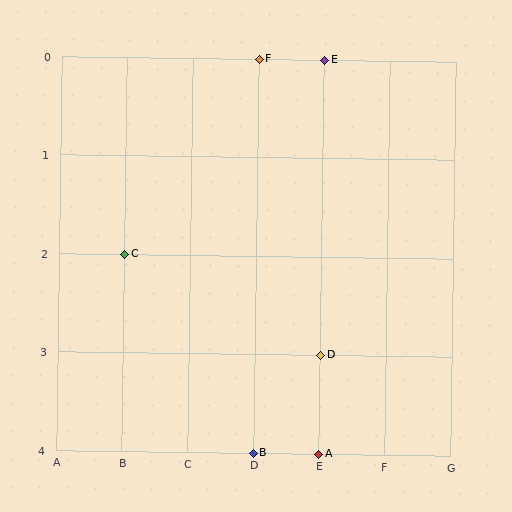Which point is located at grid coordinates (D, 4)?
Point B is at (D, 4).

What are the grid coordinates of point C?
Point C is at grid coordinates (B, 2).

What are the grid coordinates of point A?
Point A is at grid coordinates (E, 4).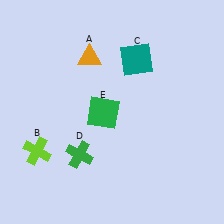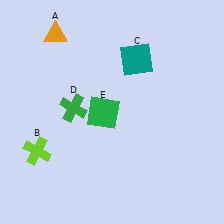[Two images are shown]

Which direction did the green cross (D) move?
The green cross (D) moved up.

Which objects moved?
The objects that moved are: the orange triangle (A), the green cross (D).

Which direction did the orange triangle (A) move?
The orange triangle (A) moved left.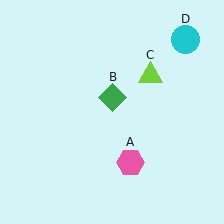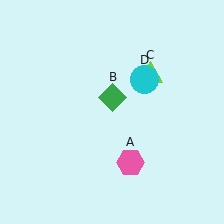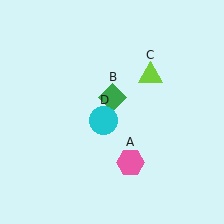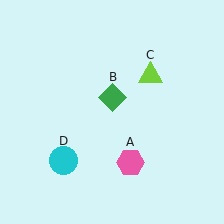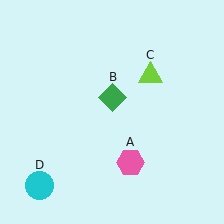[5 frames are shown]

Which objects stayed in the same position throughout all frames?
Pink hexagon (object A) and green diamond (object B) and lime triangle (object C) remained stationary.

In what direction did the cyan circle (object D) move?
The cyan circle (object D) moved down and to the left.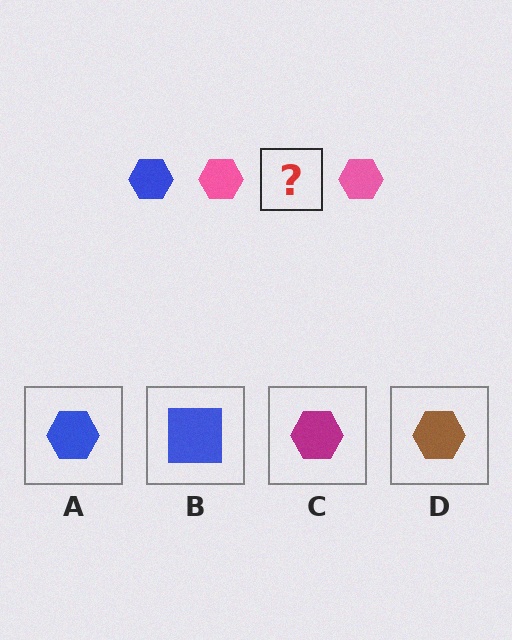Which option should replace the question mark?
Option A.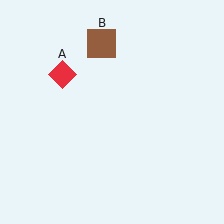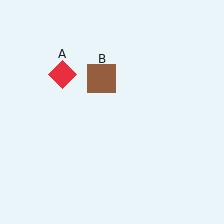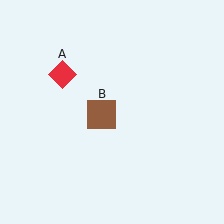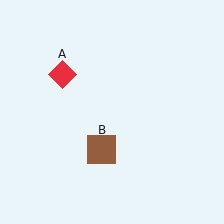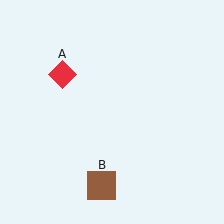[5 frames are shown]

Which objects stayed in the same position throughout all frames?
Red diamond (object A) remained stationary.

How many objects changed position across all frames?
1 object changed position: brown square (object B).